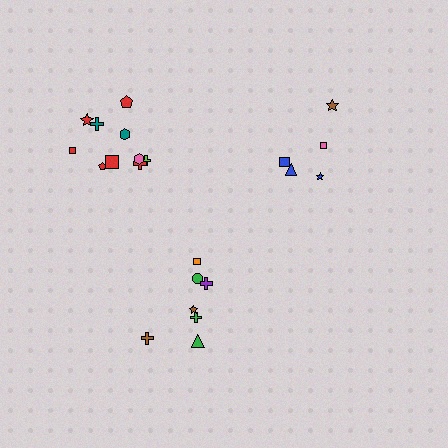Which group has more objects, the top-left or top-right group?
The top-left group.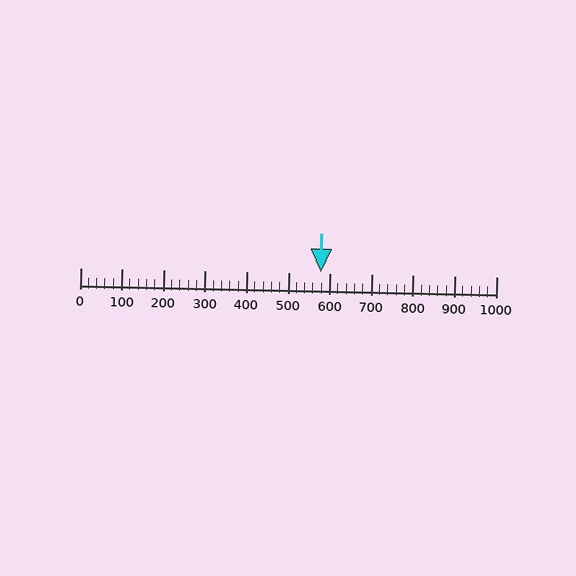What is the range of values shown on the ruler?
The ruler shows values from 0 to 1000.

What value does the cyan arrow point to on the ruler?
The cyan arrow points to approximately 578.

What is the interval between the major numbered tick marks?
The major tick marks are spaced 100 units apart.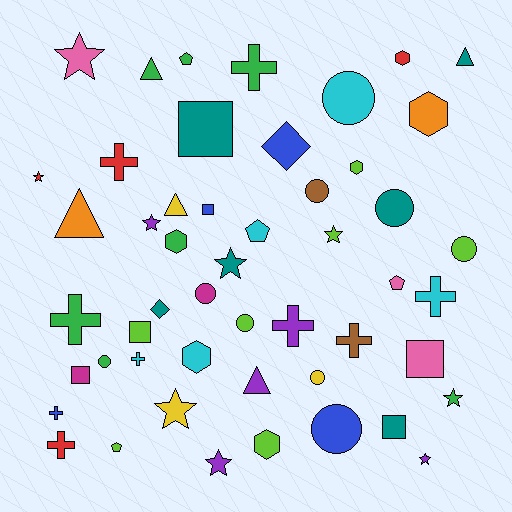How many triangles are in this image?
There are 5 triangles.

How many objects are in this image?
There are 50 objects.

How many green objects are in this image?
There are 7 green objects.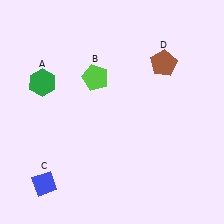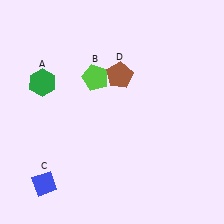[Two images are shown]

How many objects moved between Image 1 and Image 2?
1 object moved between the two images.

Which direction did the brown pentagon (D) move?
The brown pentagon (D) moved left.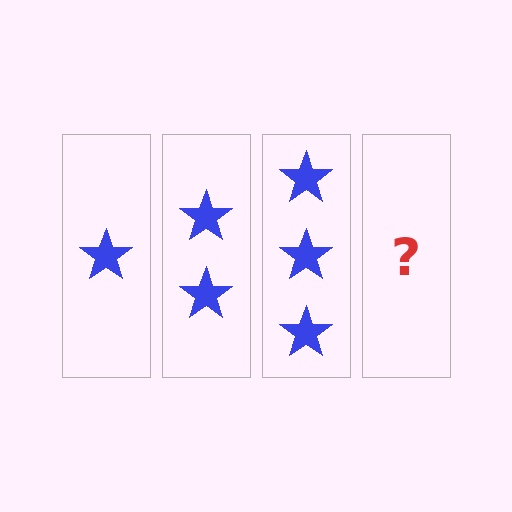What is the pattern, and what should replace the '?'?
The pattern is that each step adds one more star. The '?' should be 4 stars.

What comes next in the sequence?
The next element should be 4 stars.